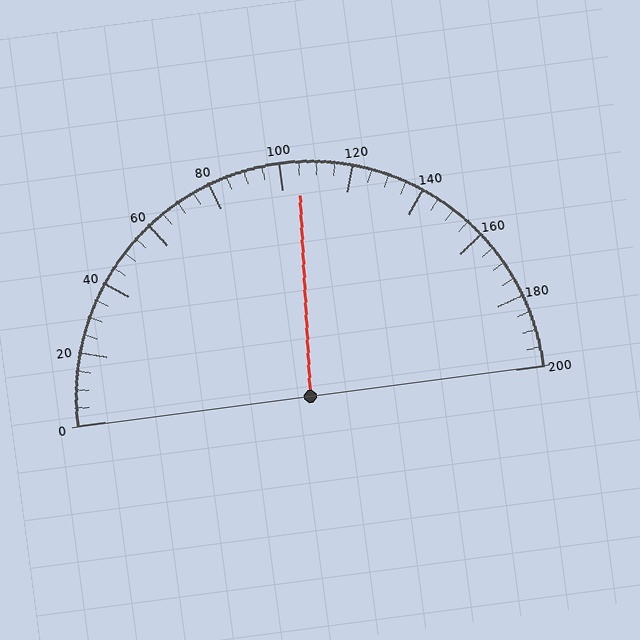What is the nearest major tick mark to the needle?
The nearest major tick mark is 100.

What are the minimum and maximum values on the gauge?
The gauge ranges from 0 to 200.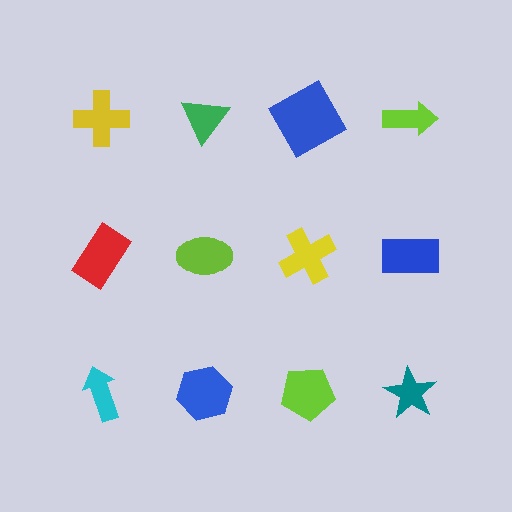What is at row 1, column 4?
A lime arrow.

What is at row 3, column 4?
A teal star.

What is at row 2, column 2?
A lime ellipse.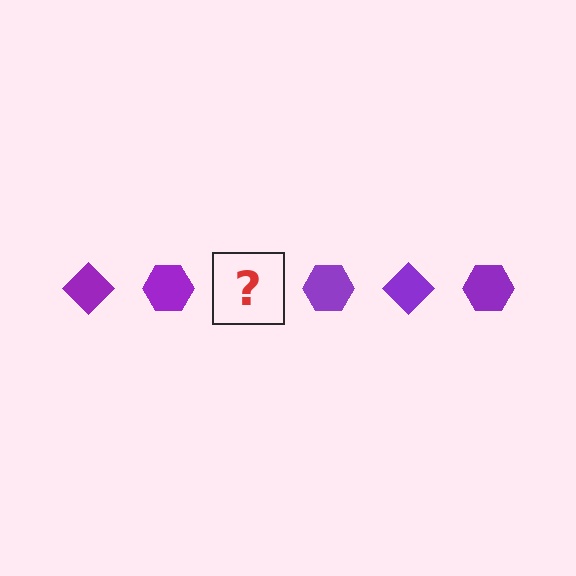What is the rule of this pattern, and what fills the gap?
The rule is that the pattern cycles through diamond, hexagon shapes in purple. The gap should be filled with a purple diamond.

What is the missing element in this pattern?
The missing element is a purple diamond.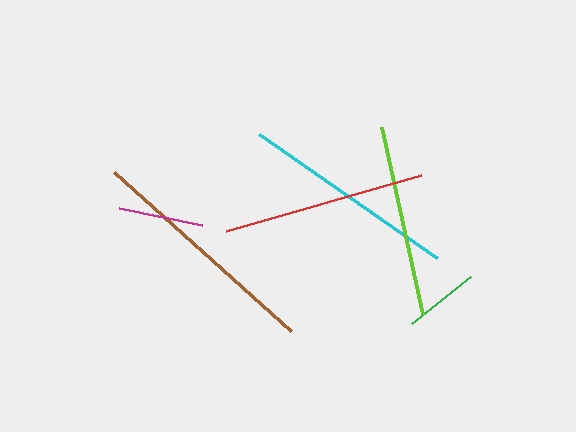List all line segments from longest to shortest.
From longest to shortest: brown, cyan, red, lime, magenta, green.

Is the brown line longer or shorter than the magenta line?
The brown line is longer than the magenta line.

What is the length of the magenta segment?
The magenta segment is approximately 85 pixels long.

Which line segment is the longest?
The brown line is the longest at approximately 238 pixels.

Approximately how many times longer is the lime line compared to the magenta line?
The lime line is approximately 2.2 times the length of the magenta line.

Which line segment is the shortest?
The green line is the shortest at approximately 76 pixels.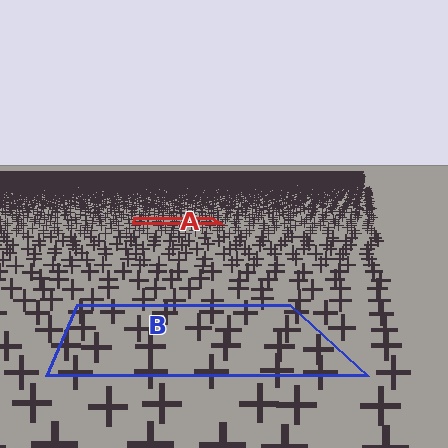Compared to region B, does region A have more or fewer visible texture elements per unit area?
Region A has more texture elements per unit area — they are packed more densely because it is farther away.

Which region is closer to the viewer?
Region B is closer. The texture elements there are larger and more spread out.